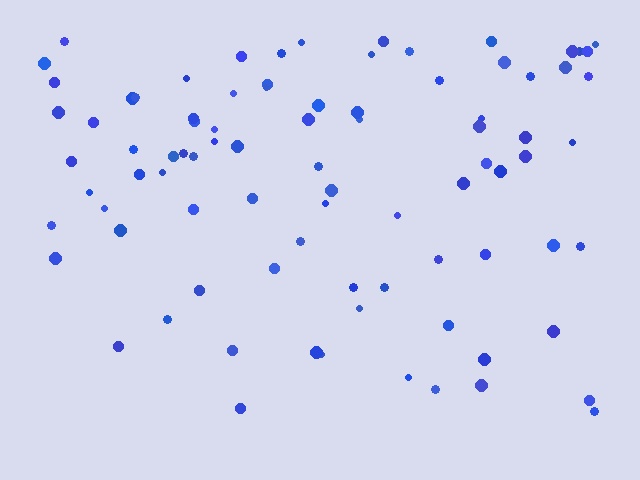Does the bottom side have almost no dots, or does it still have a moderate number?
Still a moderate number, just noticeably fewer than the top.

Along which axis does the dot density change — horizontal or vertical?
Vertical.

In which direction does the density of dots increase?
From bottom to top, with the top side densest.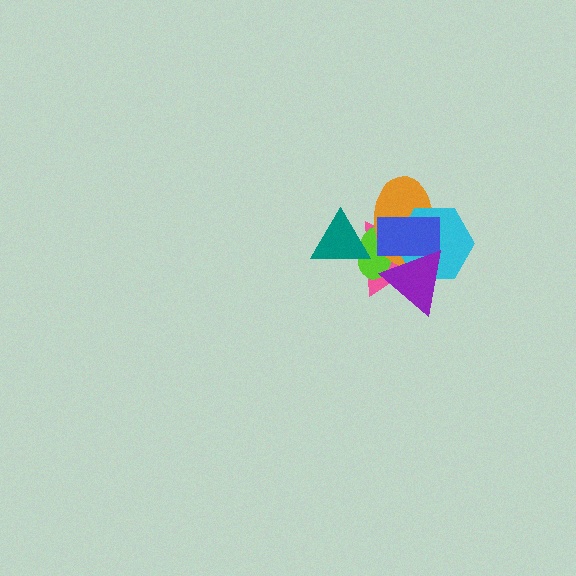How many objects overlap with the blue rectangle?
5 objects overlap with the blue rectangle.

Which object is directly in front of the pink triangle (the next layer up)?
The lime ellipse is directly in front of the pink triangle.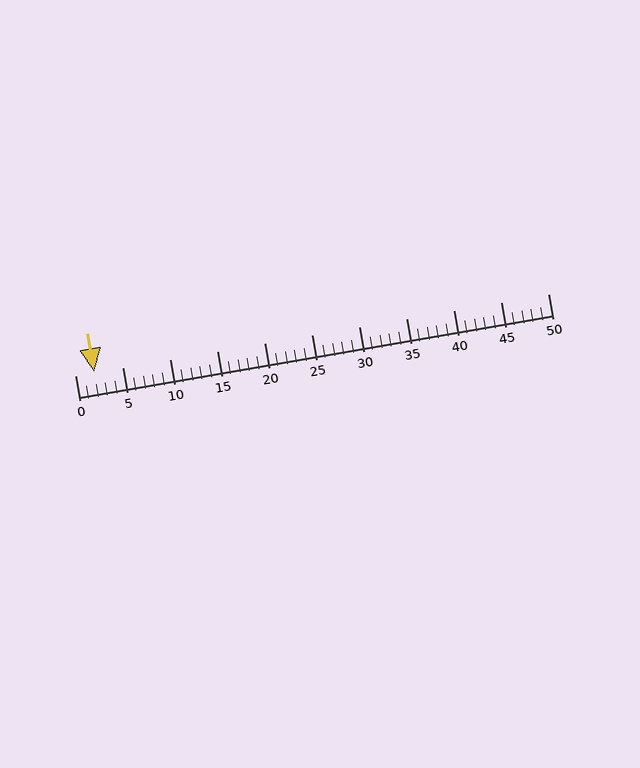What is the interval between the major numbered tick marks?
The major tick marks are spaced 5 units apart.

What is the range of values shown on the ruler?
The ruler shows values from 0 to 50.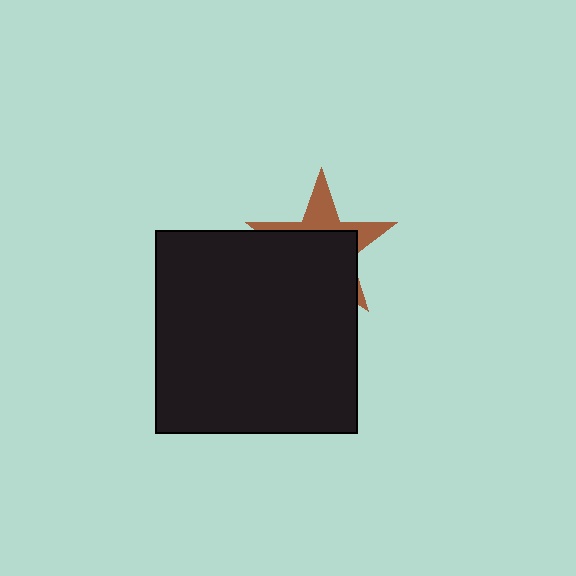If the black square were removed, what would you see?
You would see the complete brown star.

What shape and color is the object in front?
The object in front is a black square.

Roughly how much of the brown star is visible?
A small part of it is visible (roughly 36%).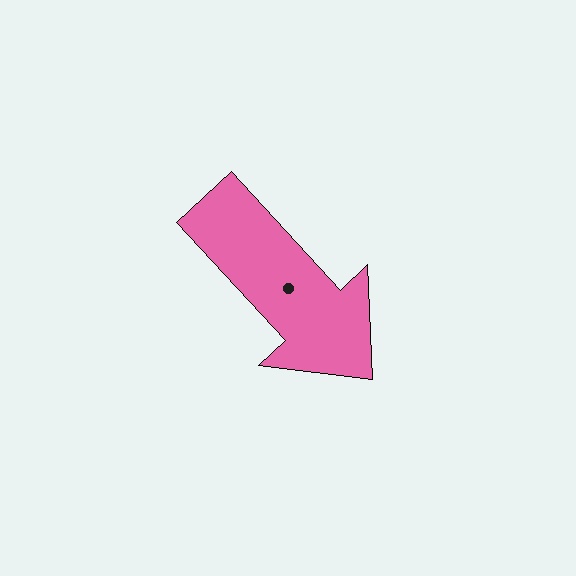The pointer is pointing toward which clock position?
Roughly 5 o'clock.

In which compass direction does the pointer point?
Southeast.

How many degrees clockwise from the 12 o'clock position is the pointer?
Approximately 137 degrees.